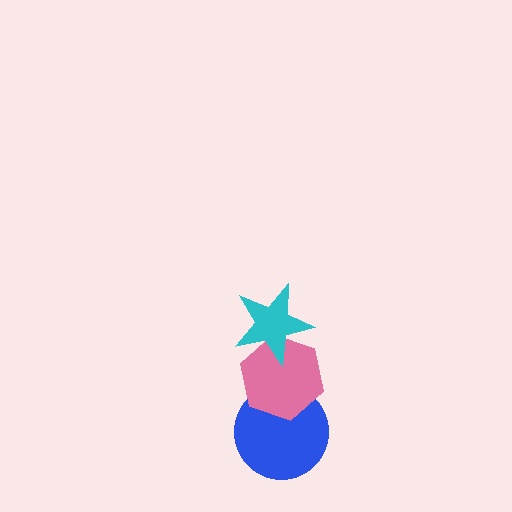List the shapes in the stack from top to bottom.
From top to bottom: the cyan star, the pink hexagon, the blue circle.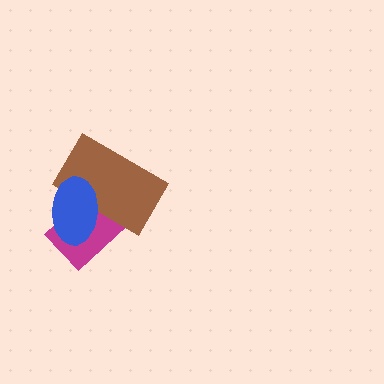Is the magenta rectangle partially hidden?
Yes, it is partially covered by another shape.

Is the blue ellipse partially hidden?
No, no other shape covers it.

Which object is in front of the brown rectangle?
The blue ellipse is in front of the brown rectangle.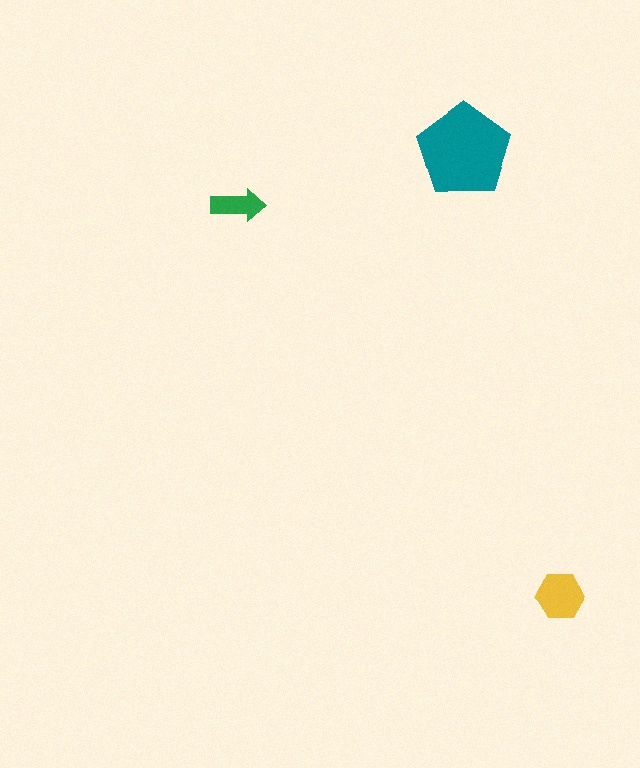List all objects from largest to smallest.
The teal pentagon, the yellow hexagon, the green arrow.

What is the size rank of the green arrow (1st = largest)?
3rd.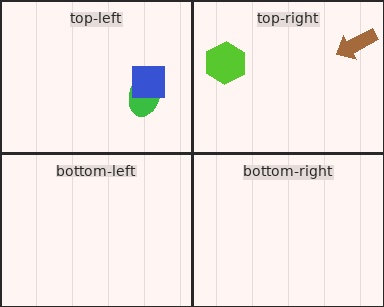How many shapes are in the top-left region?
2.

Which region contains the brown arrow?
The top-right region.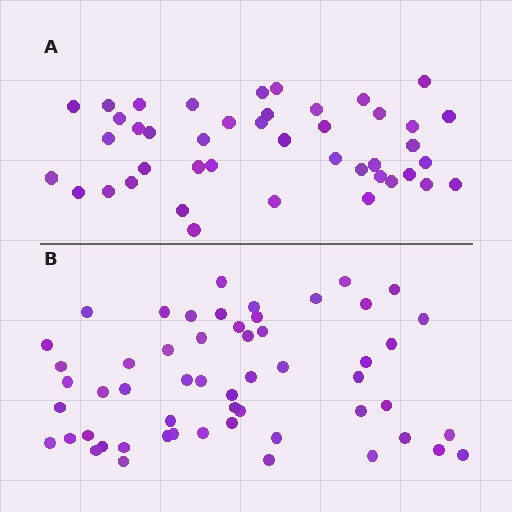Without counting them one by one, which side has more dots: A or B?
Region B (the bottom region) has more dots.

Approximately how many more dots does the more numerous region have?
Region B has roughly 12 or so more dots than region A.